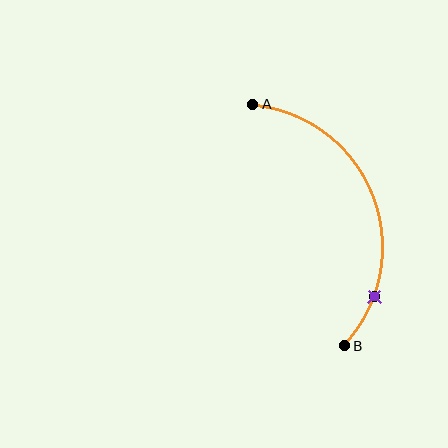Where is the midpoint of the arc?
The arc midpoint is the point on the curve farthest from the straight line joining A and B. It sits to the right of that line.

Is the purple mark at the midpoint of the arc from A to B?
No. The purple mark lies on the arc but is closer to endpoint B. The arc midpoint would be at the point on the curve equidistant along the arc from both A and B.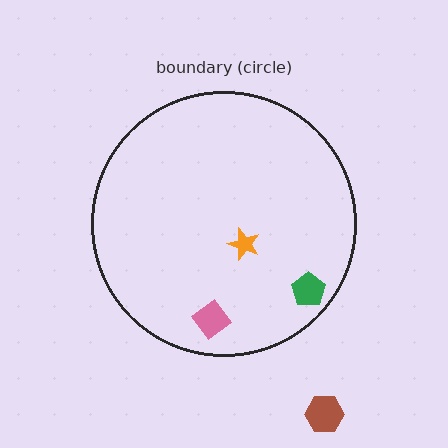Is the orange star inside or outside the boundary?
Inside.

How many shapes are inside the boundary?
3 inside, 1 outside.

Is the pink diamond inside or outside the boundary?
Inside.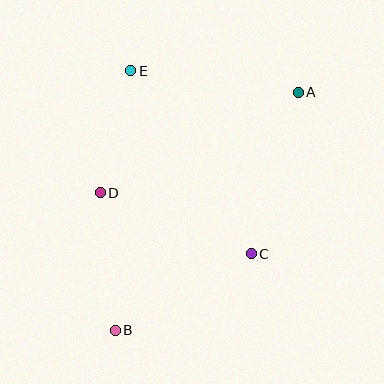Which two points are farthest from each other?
Points A and B are farthest from each other.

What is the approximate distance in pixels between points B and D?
The distance between B and D is approximately 138 pixels.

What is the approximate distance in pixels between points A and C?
The distance between A and C is approximately 168 pixels.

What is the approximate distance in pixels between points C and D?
The distance between C and D is approximately 163 pixels.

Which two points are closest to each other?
Points D and E are closest to each other.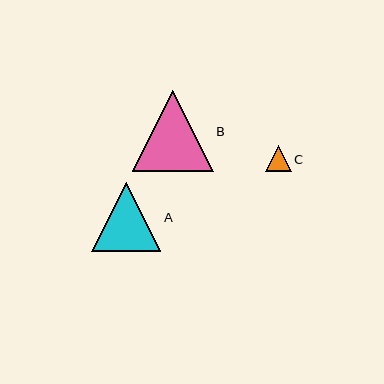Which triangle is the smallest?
Triangle C is the smallest with a size of approximately 26 pixels.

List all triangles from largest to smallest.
From largest to smallest: B, A, C.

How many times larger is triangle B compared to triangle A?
Triangle B is approximately 1.2 times the size of triangle A.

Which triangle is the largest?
Triangle B is the largest with a size of approximately 80 pixels.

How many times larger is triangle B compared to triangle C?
Triangle B is approximately 3.1 times the size of triangle C.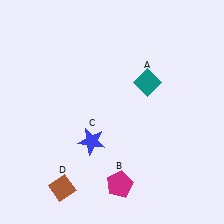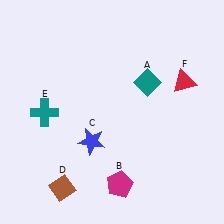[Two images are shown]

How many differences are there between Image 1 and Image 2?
There are 2 differences between the two images.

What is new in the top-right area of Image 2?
A red triangle (F) was added in the top-right area of Image 2.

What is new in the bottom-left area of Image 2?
A teal cross (E) was added in the bottom-left area of Image 2.